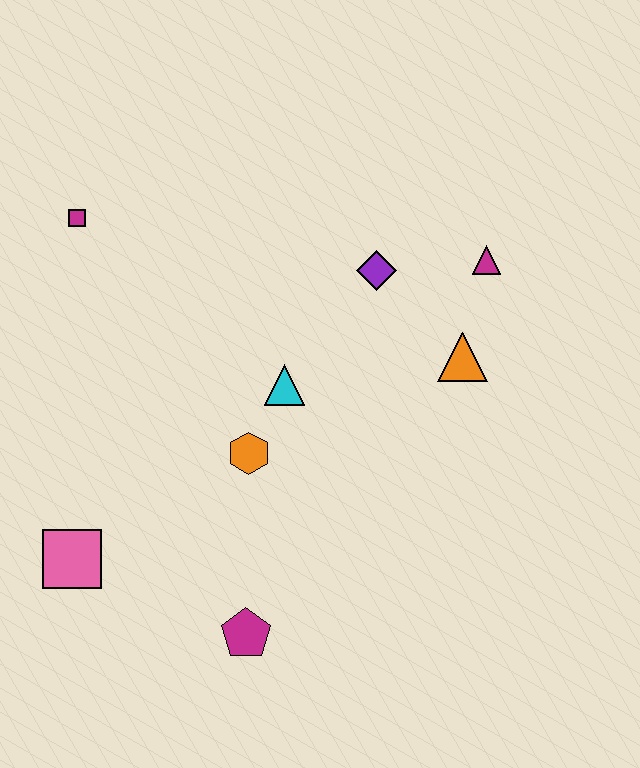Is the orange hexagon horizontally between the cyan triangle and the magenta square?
Yes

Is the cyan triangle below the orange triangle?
Yes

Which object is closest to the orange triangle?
The magenta triangle is closest to the orange triangle.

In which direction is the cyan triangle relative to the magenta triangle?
The cyan triangle is to the left of the magenta triangle.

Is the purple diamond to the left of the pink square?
No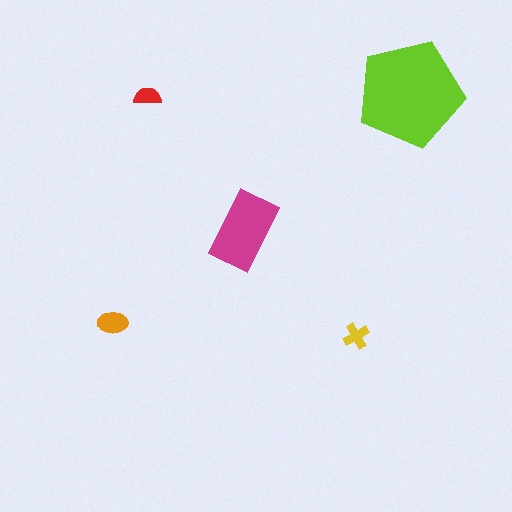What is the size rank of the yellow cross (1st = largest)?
4th.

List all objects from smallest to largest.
The red semicircle, the yellow cross, the orange ellipse, the magenta rectangle, the lime pentagon.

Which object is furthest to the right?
The lime pentagon is rightmost.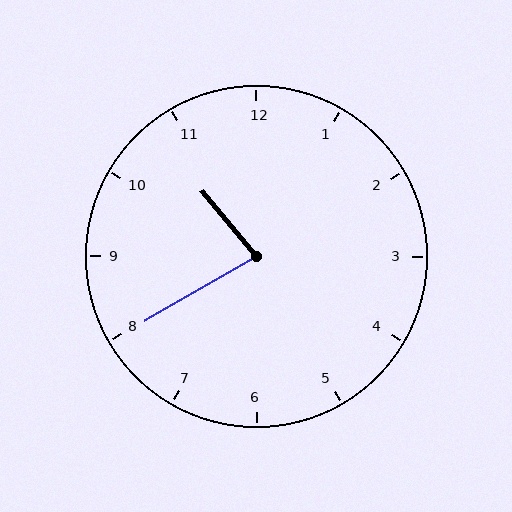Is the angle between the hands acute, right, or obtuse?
It is acute.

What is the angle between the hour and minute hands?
Approximately 80 degrees.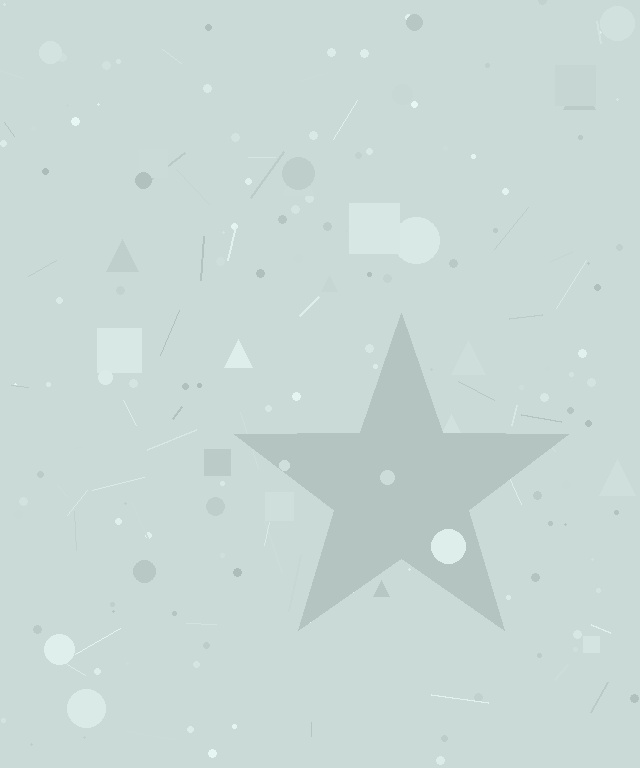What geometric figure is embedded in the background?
A star is embedded in the background.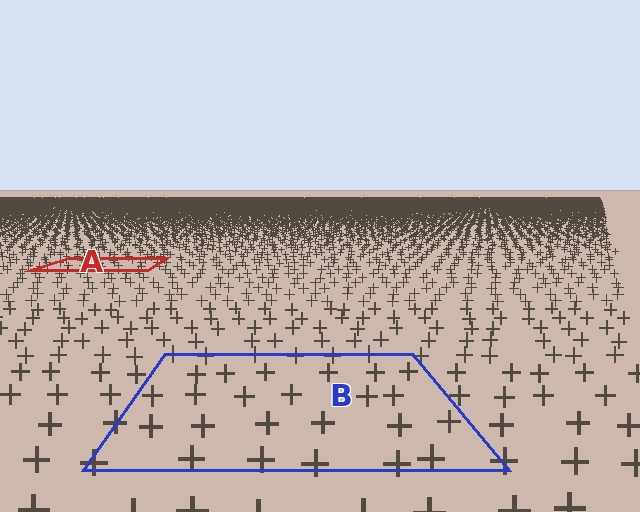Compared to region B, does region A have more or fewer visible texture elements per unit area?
Region A has more texture elements per unit area — they are packed more densely because it is farther away.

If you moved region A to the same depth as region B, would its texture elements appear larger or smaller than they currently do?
They would appear larger. At a closer depth, the same texture elements are projected at a bigger on-screen size.